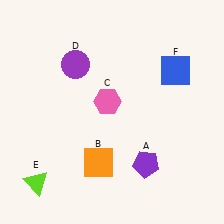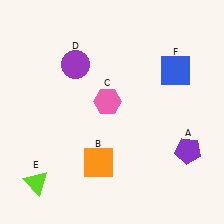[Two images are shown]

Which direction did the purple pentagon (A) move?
The purple pentagon (A) moved right.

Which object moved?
The purple pentagon (A) moved right.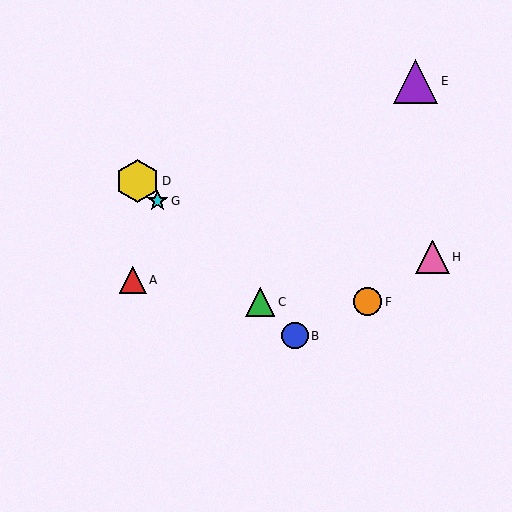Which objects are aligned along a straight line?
Objects B, C, D, G are aligned along a straight line.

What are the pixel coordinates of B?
Object B is at (295, 336).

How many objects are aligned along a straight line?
4 objects (B, C, D, G) are aligned along a straight line.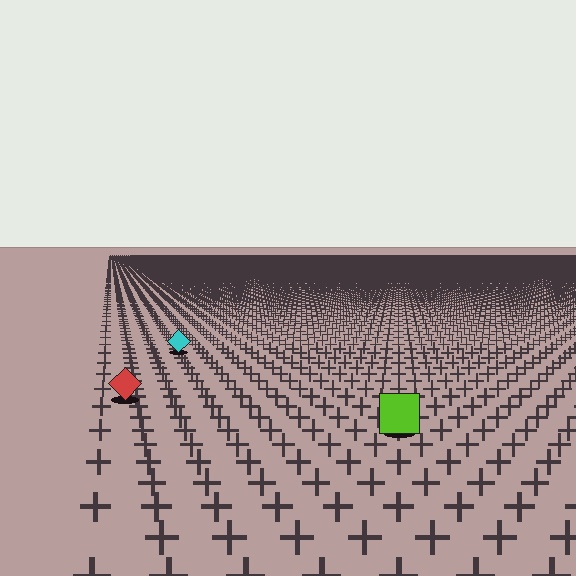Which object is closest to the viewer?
The lime square is closest. The texture marks near it are larger and more spread out.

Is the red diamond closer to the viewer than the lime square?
No. The lime square is closer — you can tell from the texture gradient: the ground texture is coarser near it.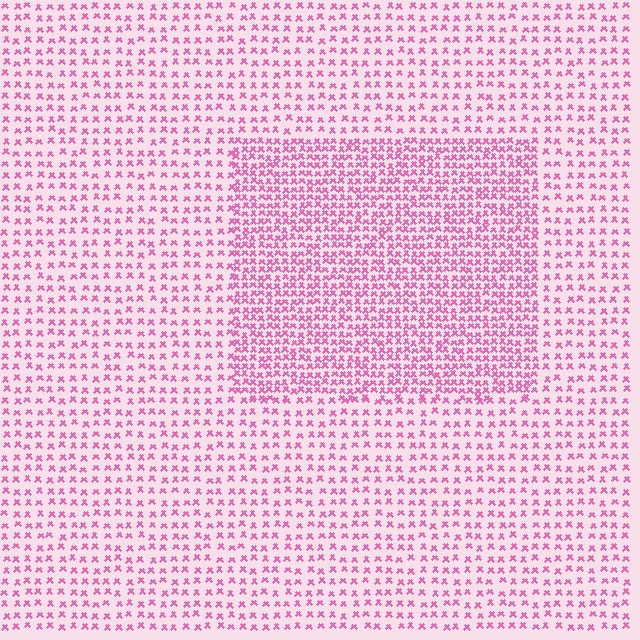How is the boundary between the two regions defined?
The boundary is defined by a change in element density (approximately 2.0x ratio). All elements are the same color, size, and shape.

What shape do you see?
I see a rectangle.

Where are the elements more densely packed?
The elements are more densely packed inside the rectangle boundary.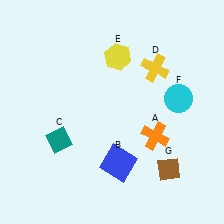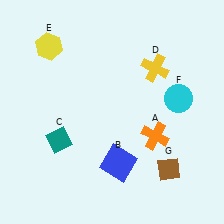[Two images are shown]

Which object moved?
The yellow hexagon (E) moved left.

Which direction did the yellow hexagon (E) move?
The yellow hexagon (E) moved left.